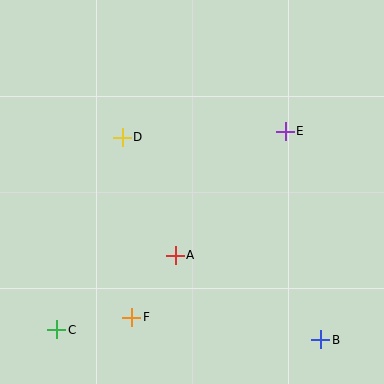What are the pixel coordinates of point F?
Point F is at (132, 317).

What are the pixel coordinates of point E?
Point E is at (285, 131).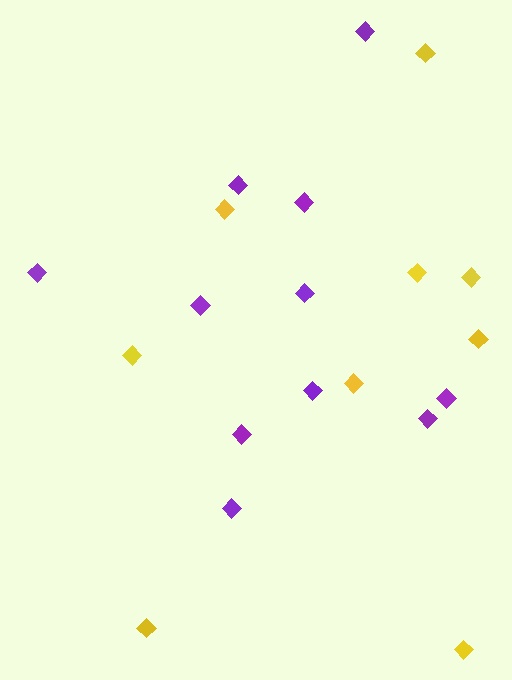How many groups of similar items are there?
There are 2 groups: one group of purple diamonds (11) and one group of yellow diamonds (9).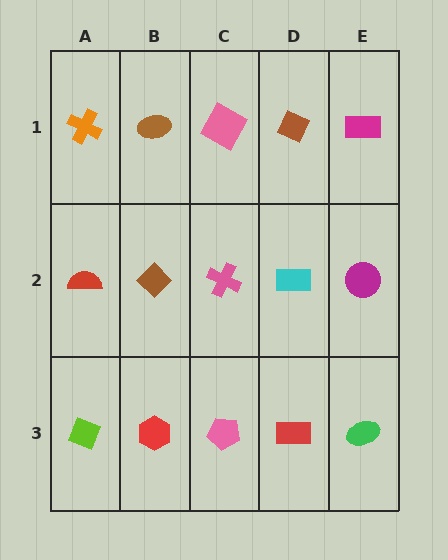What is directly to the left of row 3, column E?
A red rectangle.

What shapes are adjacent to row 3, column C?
A pink cross (row 2, column C), a red hexagon (row 3, column B), a red rectangle (row 3, column D).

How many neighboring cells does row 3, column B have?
3.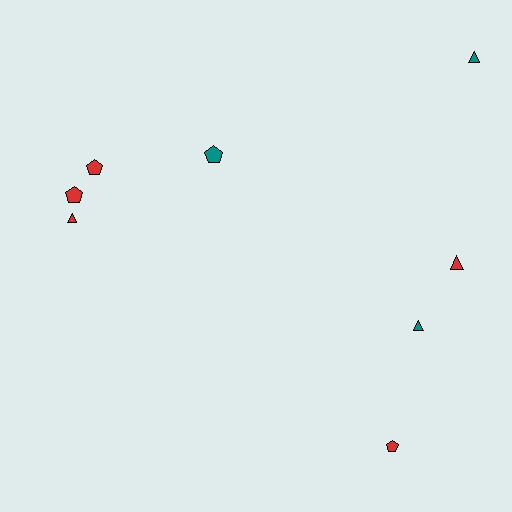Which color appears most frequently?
Red, with 5 objects.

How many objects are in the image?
There are 8 objects.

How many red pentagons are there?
There are 3 red pentagons.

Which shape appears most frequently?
Triangle, with 4 objects.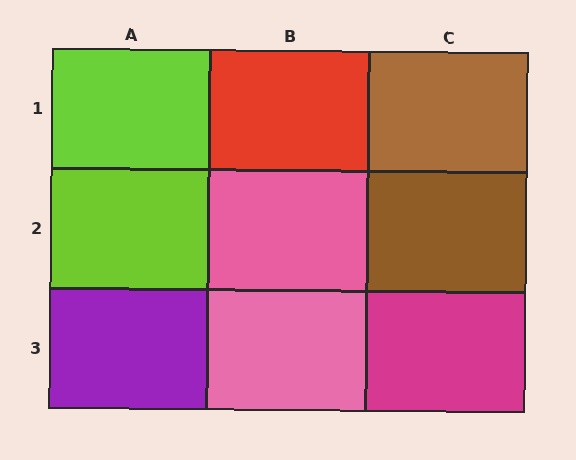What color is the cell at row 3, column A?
Purple.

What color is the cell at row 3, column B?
Pink.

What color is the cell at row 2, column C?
Brown.